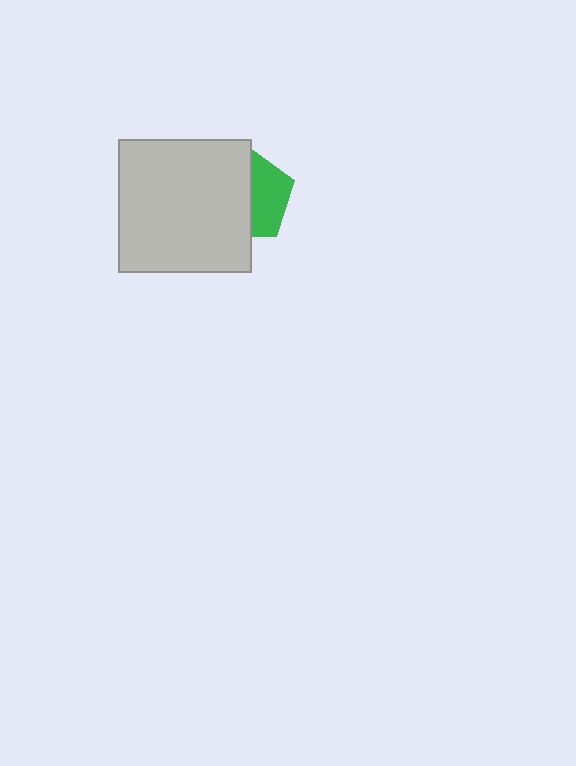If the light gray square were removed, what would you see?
You would see the complete green pentagon.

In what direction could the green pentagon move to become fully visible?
The green pentagon could move right. That would shift it out from behind the light gray square entirely.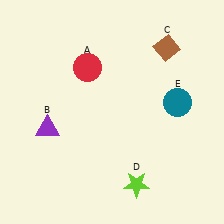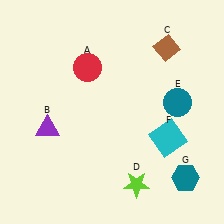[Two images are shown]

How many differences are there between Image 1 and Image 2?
There are 2 differences between the two images.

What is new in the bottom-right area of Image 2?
A teal hexagon (G) was added in the bottom-right area of Image 2.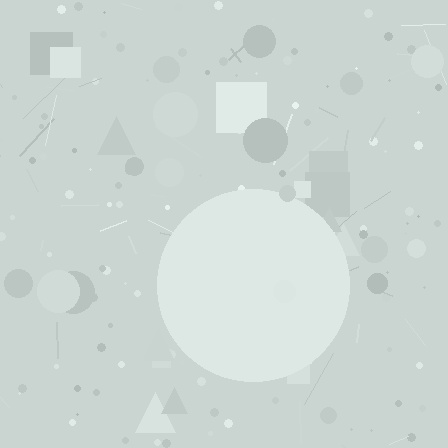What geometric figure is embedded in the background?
A circle is embedded in the background.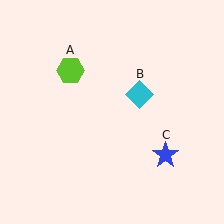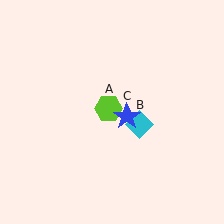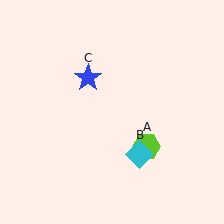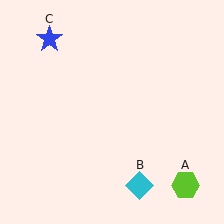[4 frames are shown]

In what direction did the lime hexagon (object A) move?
The lime hexagon (object A) moved down and to the right.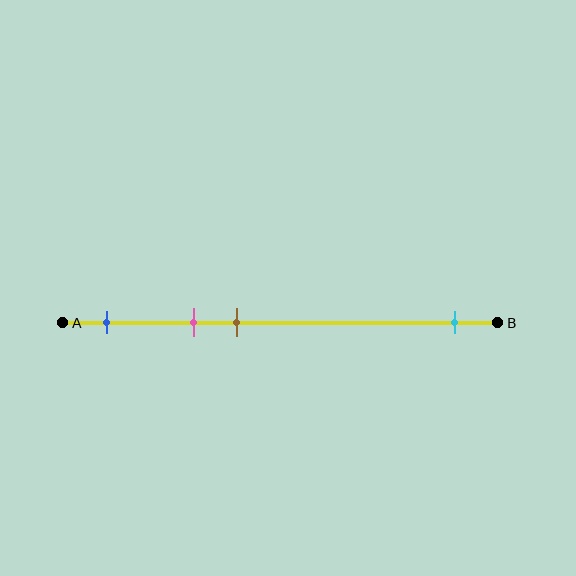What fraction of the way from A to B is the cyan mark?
The cyan mark is approximately 90% (0.9) of the way from A to B.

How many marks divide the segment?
There are 4 marks dividing the segment.